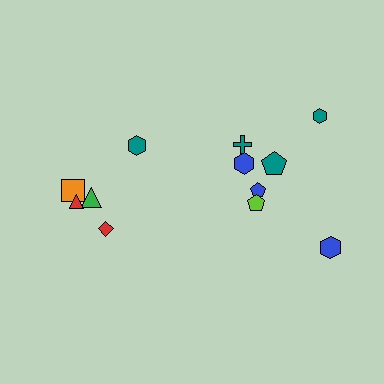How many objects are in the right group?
There are 7 objects.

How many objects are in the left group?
There are 5 objects.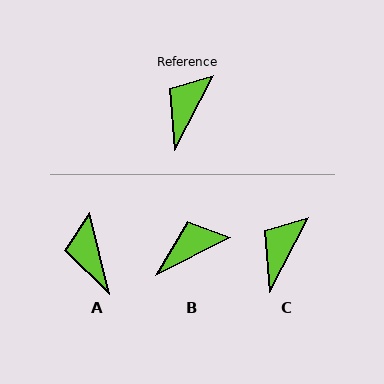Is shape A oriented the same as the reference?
No, it is off by about 41 degrees.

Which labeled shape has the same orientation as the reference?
C.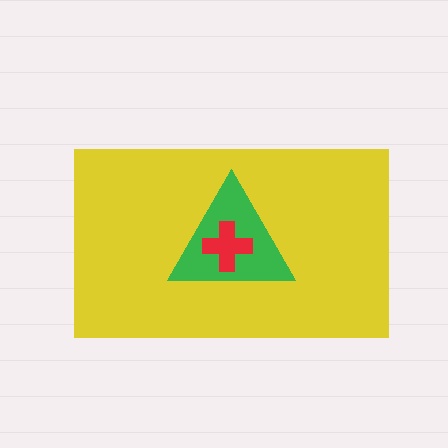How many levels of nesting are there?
3.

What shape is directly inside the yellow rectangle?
The green triangle.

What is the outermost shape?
The yellow rectangle.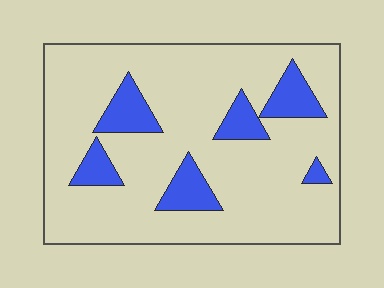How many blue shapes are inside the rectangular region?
6.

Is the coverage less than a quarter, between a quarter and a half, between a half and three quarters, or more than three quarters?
Less than a quarter.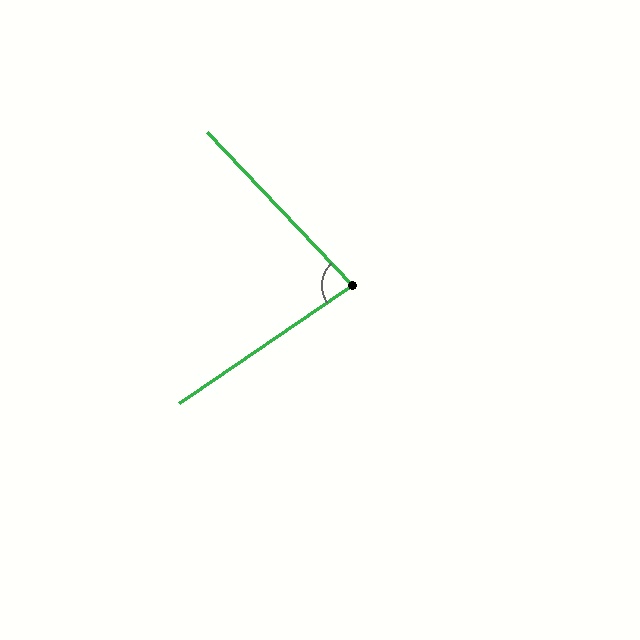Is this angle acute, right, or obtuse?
It is acute.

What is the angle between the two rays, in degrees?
Approximately 81 degrees.